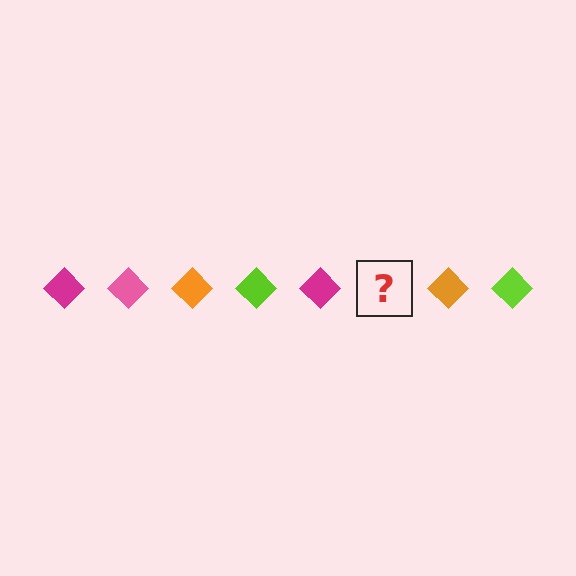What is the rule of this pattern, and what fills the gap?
The rule is that the pattern cycles through magenta, pink, orange, lime diamonds. The gap should be filled with a pink diamond.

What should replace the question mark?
The question mark should be replaced with a pink diamond.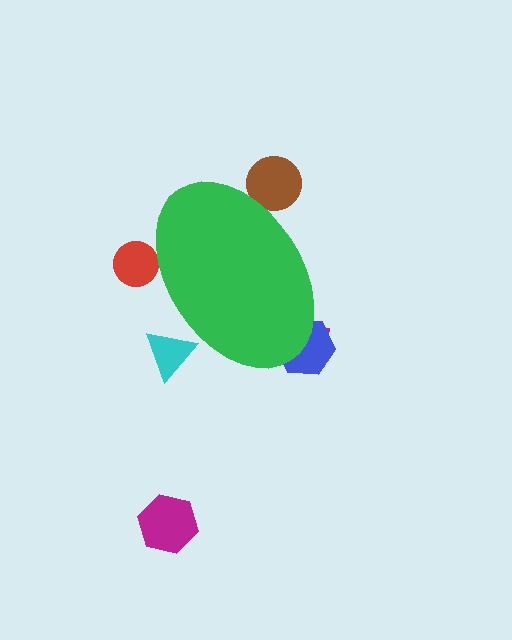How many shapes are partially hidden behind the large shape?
5 shapes are partially hidden.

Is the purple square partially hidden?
Yes, the purple square is partially hidden behind the green ellipse.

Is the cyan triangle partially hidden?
Yes, the cyan triangle is partially hidden behind the green ellipse.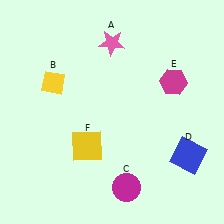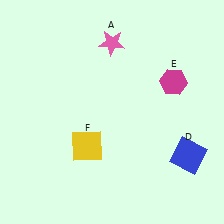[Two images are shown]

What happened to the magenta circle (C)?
The magenta circle (C) was removed in Image 2. It was in the bottom-right area of Image 1.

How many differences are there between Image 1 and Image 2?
There are 2 differences between the two images.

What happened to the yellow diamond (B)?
The yellow diamond (B) was removed in Image 2. It was in the top-left area of Image 1.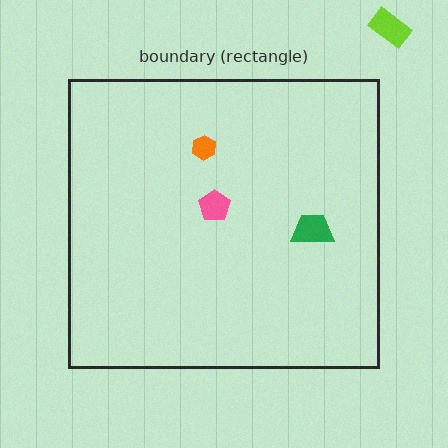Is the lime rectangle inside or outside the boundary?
Outside.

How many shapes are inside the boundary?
3 inside, 1 outside.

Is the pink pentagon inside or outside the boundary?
Inside.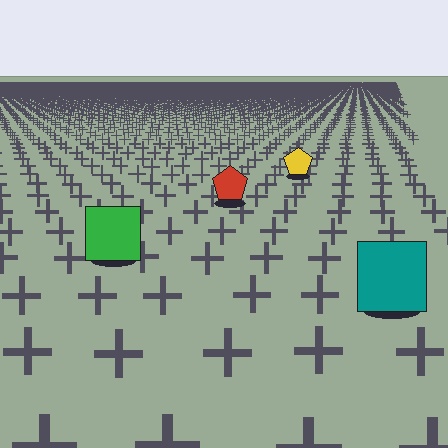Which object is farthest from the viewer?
The yellow pentagon is farthest from the viewer. It appears smaller and the ground texture around it is denser.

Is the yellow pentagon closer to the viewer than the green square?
No. The green square is closer — you can tell from the texture gradient: the ground texture is coarser near it.